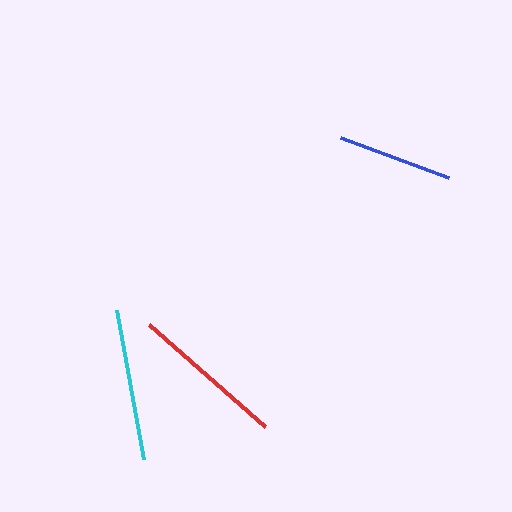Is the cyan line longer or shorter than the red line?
The red line is longer than the cyan line.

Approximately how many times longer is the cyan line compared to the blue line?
The cyan line is approximately 1.3 times the length of the blue line.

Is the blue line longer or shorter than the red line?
The red line is longer than the blue line.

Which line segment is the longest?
The red line is the longest at approximately 155 pixels.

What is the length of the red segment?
The red segment is approximately 155 pixels long.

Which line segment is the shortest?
The blue line is the shortest at approximately 115 pixels.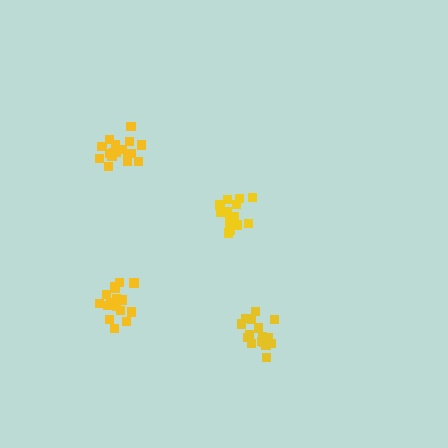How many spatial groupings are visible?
There are 4 spatial groupings.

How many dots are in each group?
Group 1: 18 dots, Group 2: 14 dots, Group 3: 16 dots, Group 4: 18 dots (66 total).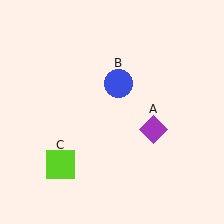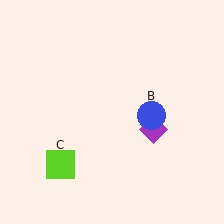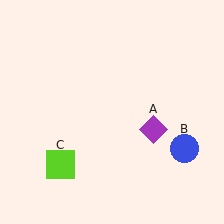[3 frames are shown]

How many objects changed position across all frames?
1 object changed position: blue circle (object B).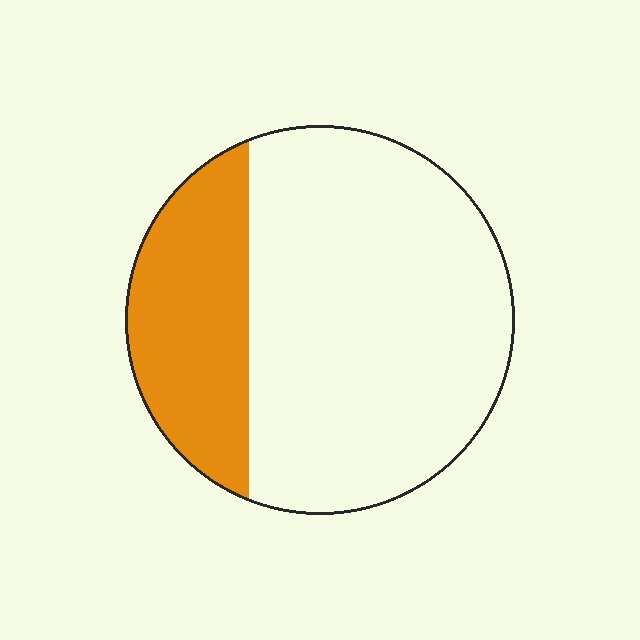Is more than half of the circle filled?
No.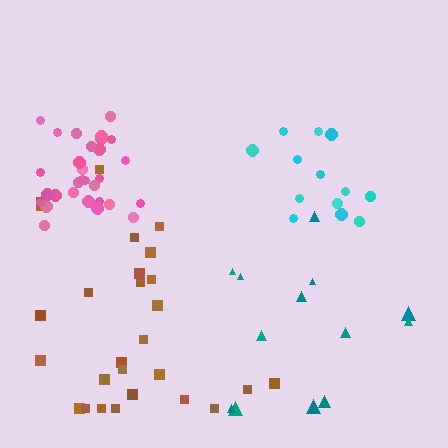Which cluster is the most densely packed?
Pink.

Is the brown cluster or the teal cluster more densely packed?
Brown.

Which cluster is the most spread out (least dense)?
Teal.